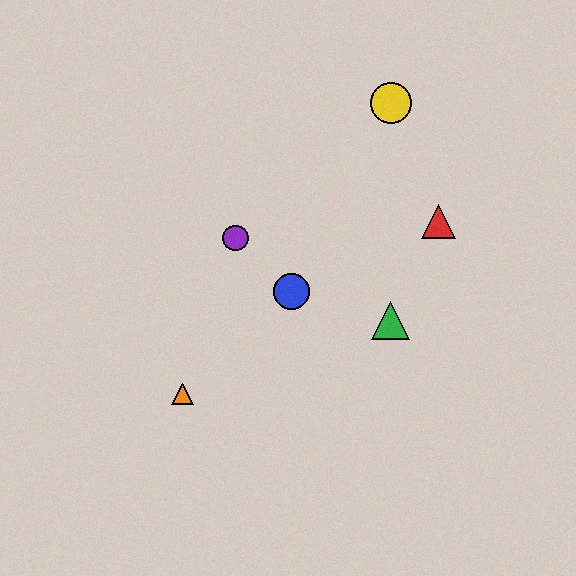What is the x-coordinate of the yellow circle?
The yellow circle is at x≈391.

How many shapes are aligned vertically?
2 shapes (the green triangle, the yellow circle) are aligned vertically.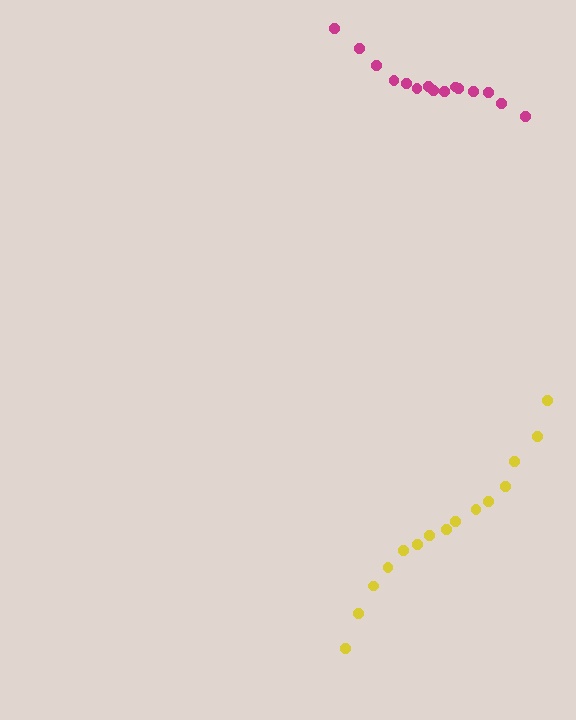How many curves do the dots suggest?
There are 2 distinct paths.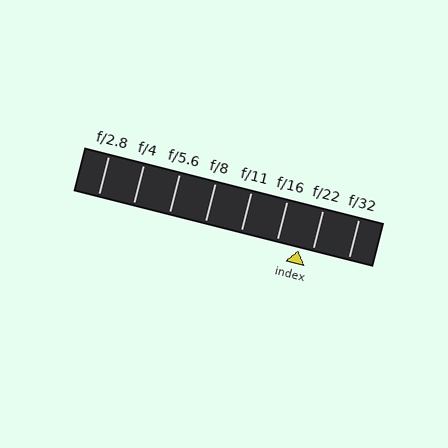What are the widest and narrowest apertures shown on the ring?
The widest aperture shown is f/2.8 and the narrowest is f/32.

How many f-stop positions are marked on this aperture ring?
There are 8 f-stop positions marked.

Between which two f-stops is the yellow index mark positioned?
The index mark is between f/16 and f/22.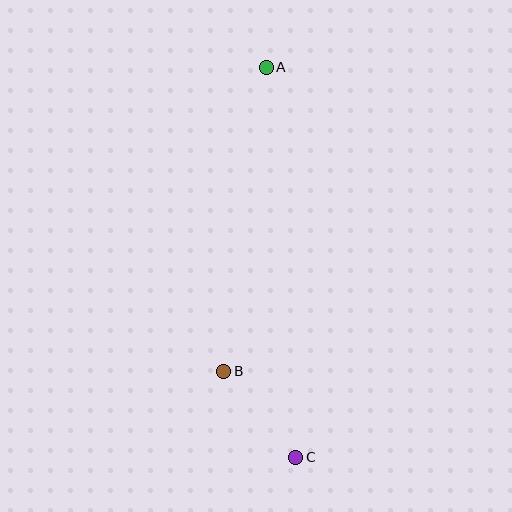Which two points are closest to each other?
Points B and C are closest to each other.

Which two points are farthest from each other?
Points A and C are farthest from each other.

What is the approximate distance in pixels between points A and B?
The distance between A and B is approximately 307 pixels.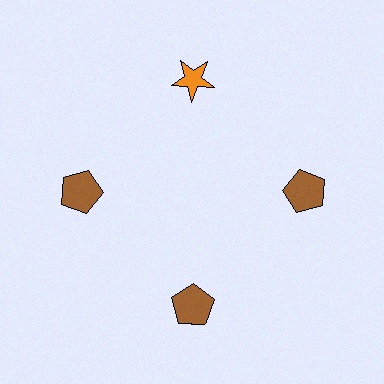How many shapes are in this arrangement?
There are 4 shapes arranged in a ring pattern.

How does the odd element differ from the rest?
It differs in both color (orange instead of brown) and shape (star instead of pentagon).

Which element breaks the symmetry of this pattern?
The orange star at roughly the 12 o'clock position breaks the symmetry. All other shapes are brown pentagons.